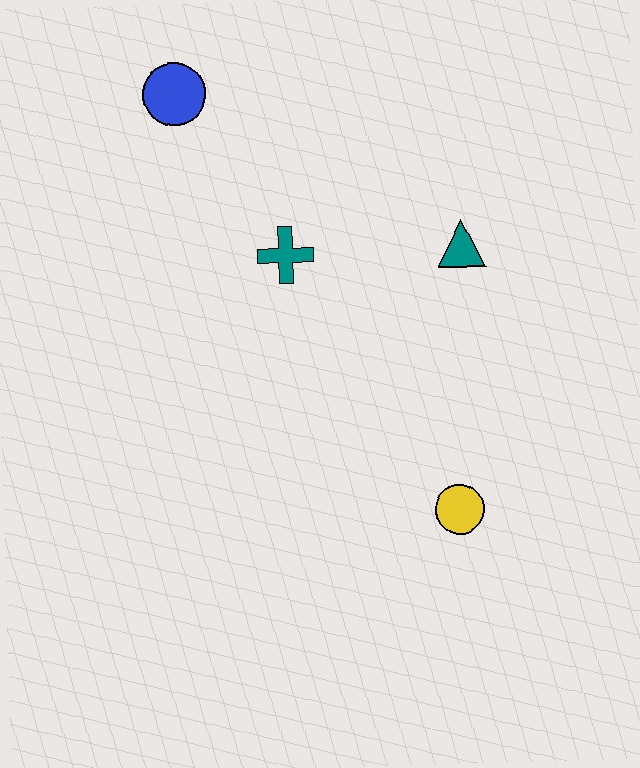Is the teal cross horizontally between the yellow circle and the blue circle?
Yes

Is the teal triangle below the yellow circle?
No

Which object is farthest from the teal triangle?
The blue circle is farthest from the teal triangle.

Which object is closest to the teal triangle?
The teal cross is closest to the teal triangle.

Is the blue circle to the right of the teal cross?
No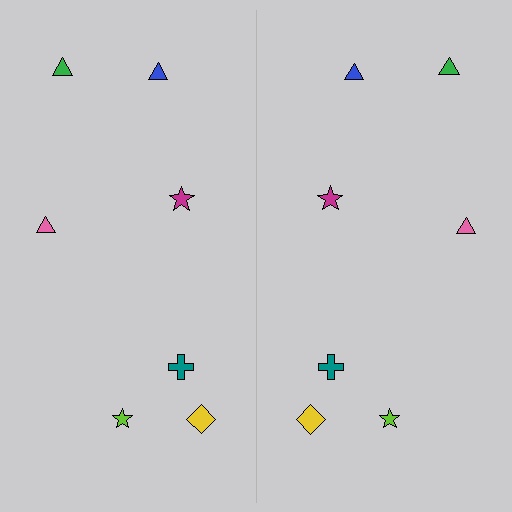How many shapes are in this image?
There are 14 shapes in this image.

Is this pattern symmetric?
Yes, this pattern has bilateral (reflection) symmetry.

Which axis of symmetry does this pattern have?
The pattern has a vertical axis of symmetry running through the center of the image.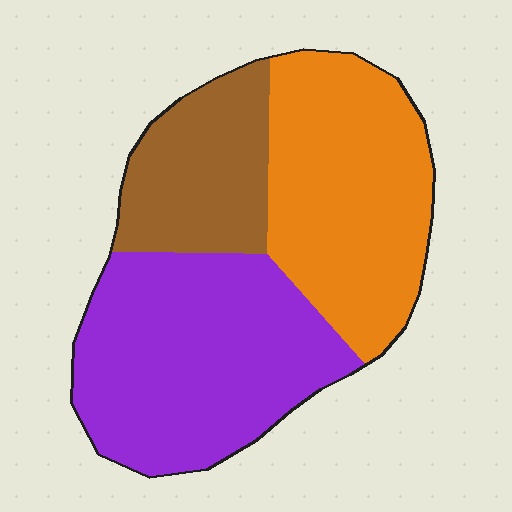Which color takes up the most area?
Purple, at roughly 40%.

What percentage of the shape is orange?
Orange covers around 35% of the shape.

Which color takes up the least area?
Brown, at roughly 20%.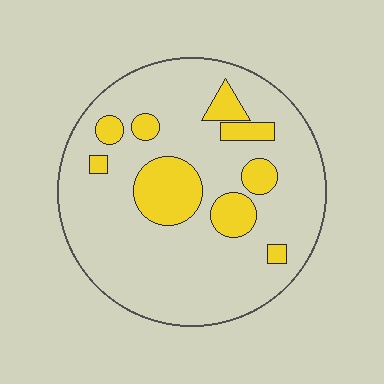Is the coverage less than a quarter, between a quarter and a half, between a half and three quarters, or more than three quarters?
Less than a quarter.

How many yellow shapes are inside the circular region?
9.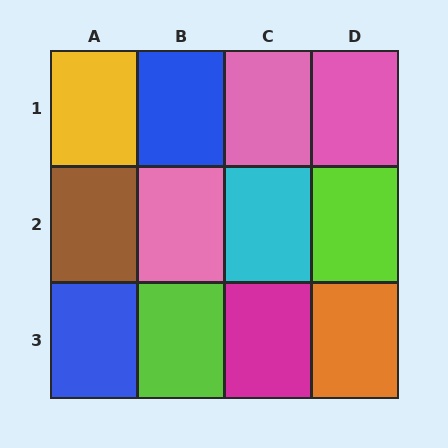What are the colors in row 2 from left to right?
Brown, pink, cyan, lime.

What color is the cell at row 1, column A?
Yellow.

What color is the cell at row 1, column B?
Blue.